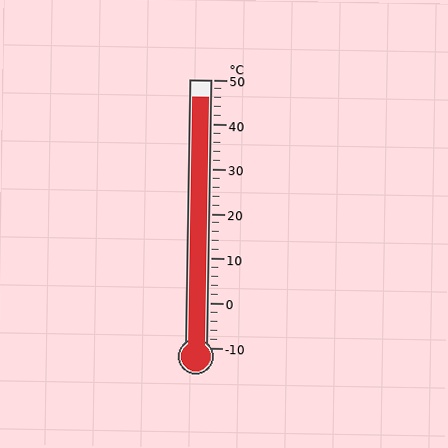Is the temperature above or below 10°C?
The temperature is above 10°C.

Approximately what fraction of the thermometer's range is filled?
The thermometer is filled to approximately 95% of its range.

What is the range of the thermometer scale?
The thermometer scale ranges from -10°C to 50°C.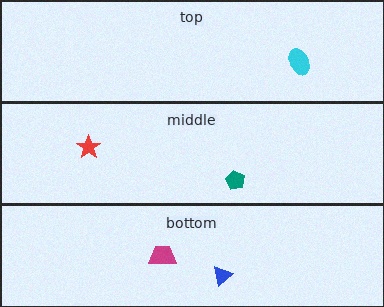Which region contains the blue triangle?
The bottom region.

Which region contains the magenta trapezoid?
The bottom region.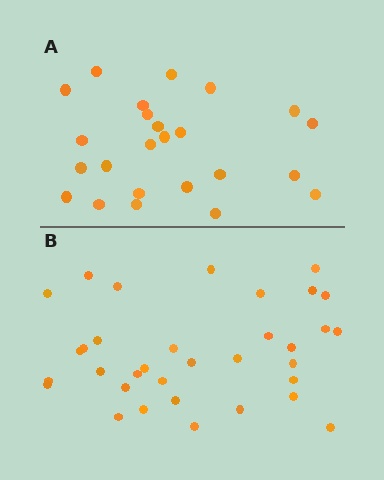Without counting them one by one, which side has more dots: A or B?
Region B (the bottom region) has more dots.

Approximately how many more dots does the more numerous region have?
Region B has roughly 10 or so more dots than region A.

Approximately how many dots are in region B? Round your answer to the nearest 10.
About 30 dots. (The exact count is 34, which rounds to 30.)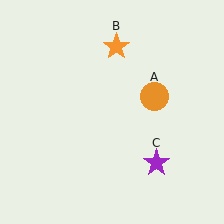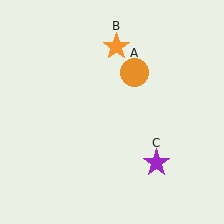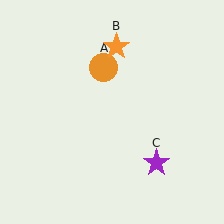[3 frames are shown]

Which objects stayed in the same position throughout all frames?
Orange star (object B) and purple star (object C) remained stationary.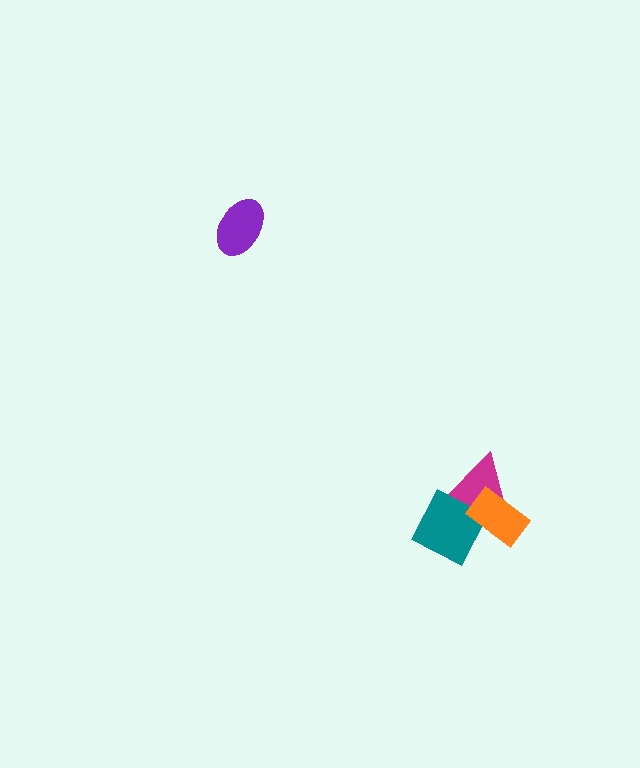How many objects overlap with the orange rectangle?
2 objects overlap with the orange rectangle.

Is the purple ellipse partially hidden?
No, no other shape covers it.